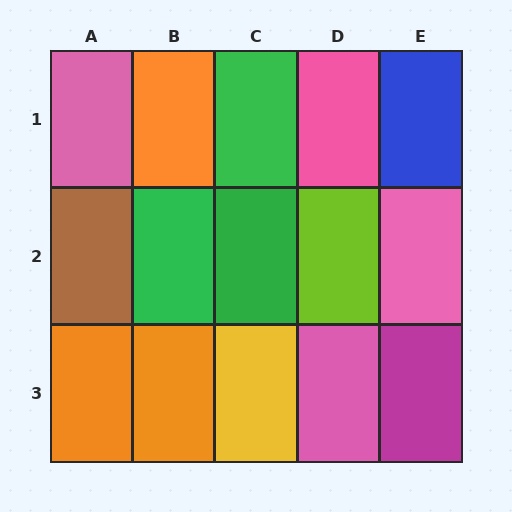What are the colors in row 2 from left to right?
Brown, green, green, lime, pink.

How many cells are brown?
1 cell is brown.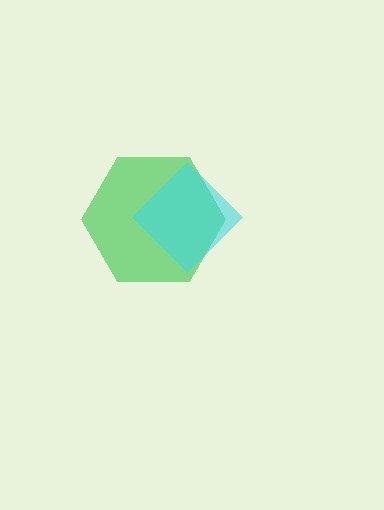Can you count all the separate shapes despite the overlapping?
Yes, there are 2 separate shapes.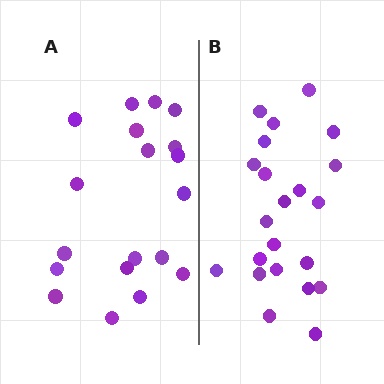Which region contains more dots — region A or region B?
Region B (the right region) has more dots.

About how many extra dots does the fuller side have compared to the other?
Region B has just a few more — roughly 2 or 3 more dots than region A.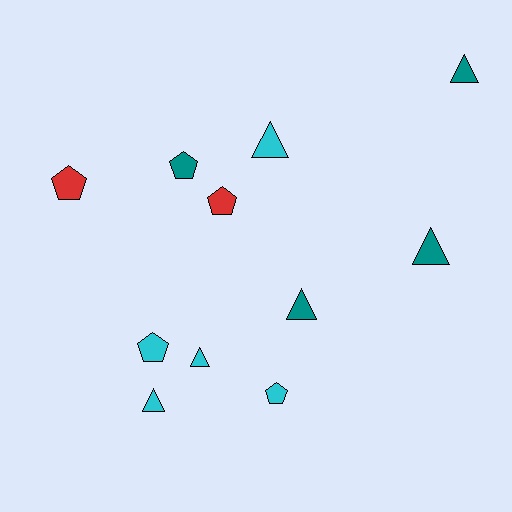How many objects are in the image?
There are 11 objects.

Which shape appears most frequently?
Triangle, with 6 objects.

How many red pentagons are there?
There are 2 red pentagons.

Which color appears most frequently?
Cyan, with 5 objects.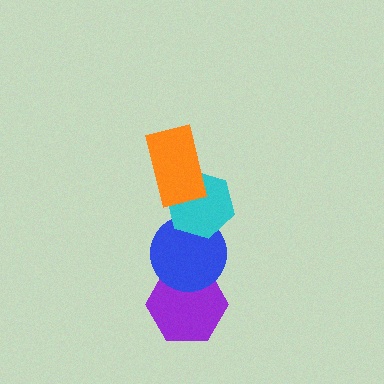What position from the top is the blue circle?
The blue circle is 3rd from the top.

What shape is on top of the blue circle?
The cyan hexagon is on top of the blue circle.